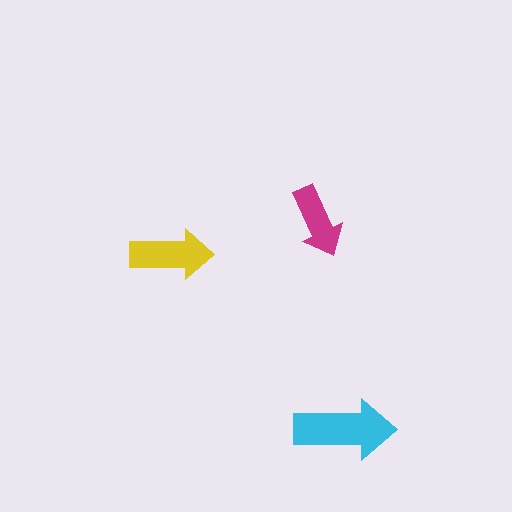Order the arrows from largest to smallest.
the cyan one, the yellow one, the magenta one.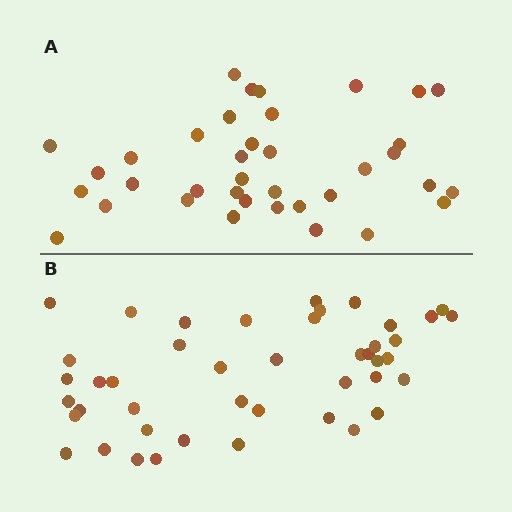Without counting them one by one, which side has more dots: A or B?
Region B (the bottom region) has more dots.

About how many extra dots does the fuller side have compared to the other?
Region B has roughly 8 or so more dots than region A.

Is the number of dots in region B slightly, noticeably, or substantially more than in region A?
Region B has only slightly more — the two regions are fairly close. The ratio is roughly 1.2 to 1.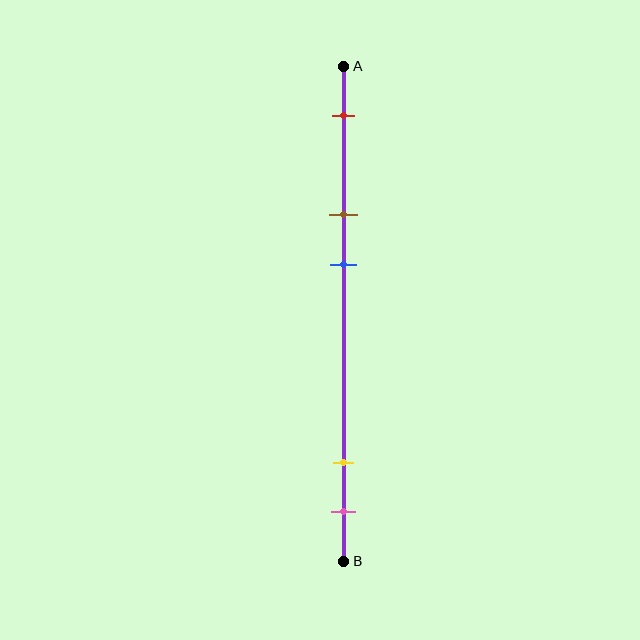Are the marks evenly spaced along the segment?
No, the marks are not evenly spaced.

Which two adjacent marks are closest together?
The yellow and pink marks are the closest adjacent pair.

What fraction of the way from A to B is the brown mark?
The brown mark is approximately 30% (0.3) of the way from A to B.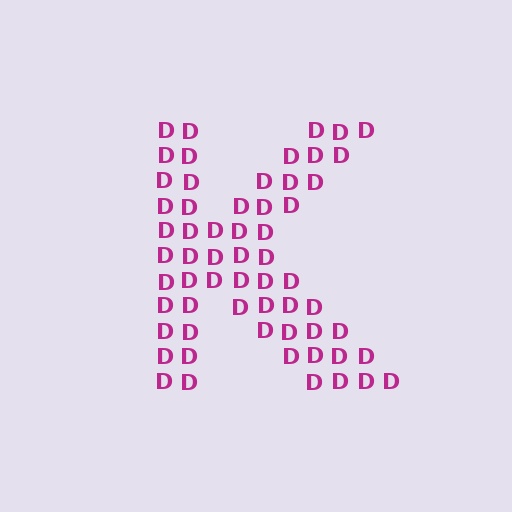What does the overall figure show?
The overall figure shows the letter K.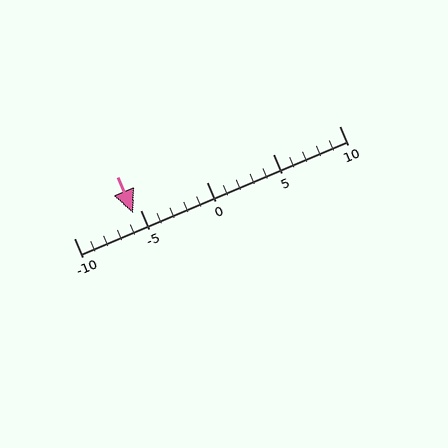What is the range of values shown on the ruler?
The ruler shows values from -10 to 10.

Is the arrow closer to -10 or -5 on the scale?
The arrow is closer to -5.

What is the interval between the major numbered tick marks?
The major tick marks are spaced 5 units apart.